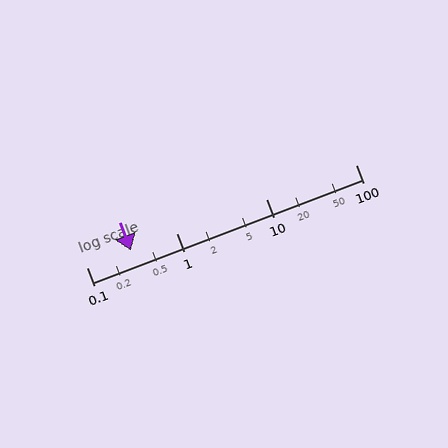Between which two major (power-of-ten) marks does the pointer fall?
The pointer is between 0.1 and 1.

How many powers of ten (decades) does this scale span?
The scale spans 3 decades, from 0.1 to 100.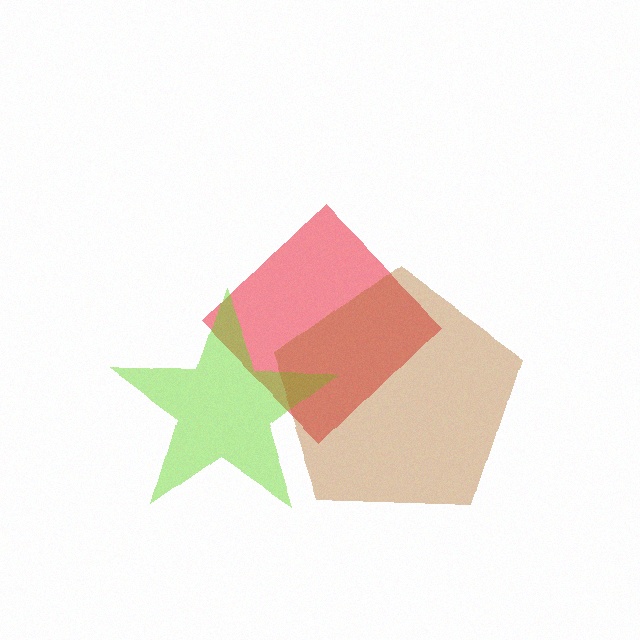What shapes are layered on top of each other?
The layered shapes are: a red diamond, a lime star, a brown pentagon.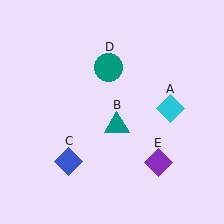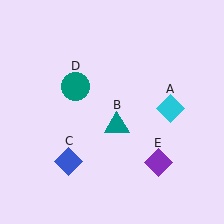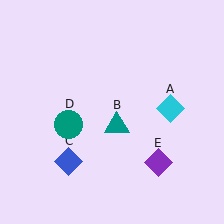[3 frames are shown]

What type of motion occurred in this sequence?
The teal circle (object D) rotated counterclockwise around the center of the scene.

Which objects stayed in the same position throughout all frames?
Cyan diamond (object A) and teal triangle (object B) and blue diamond (object C) and purple diamond (object E) remained stationary.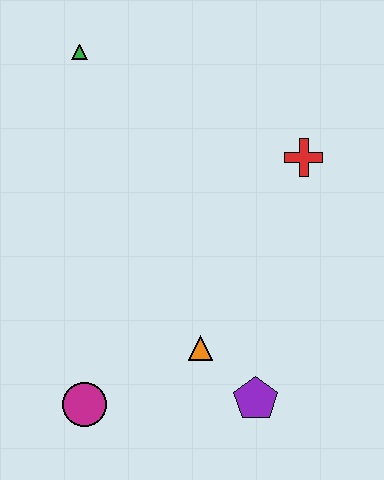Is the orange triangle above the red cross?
No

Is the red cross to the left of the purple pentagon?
No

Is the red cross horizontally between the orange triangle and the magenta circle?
No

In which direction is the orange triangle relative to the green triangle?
The orange triangle is below the green triangle.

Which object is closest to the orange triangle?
The purple pentagon is closest to the orange triangle.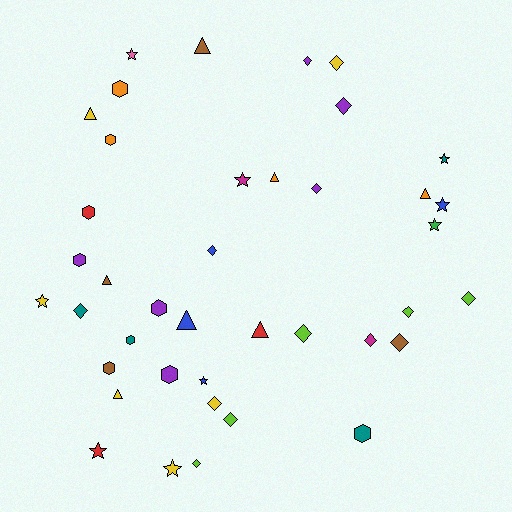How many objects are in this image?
There are 40 objects.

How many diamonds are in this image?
There are 14 diamonds.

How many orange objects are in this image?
There are 4 orange objects.